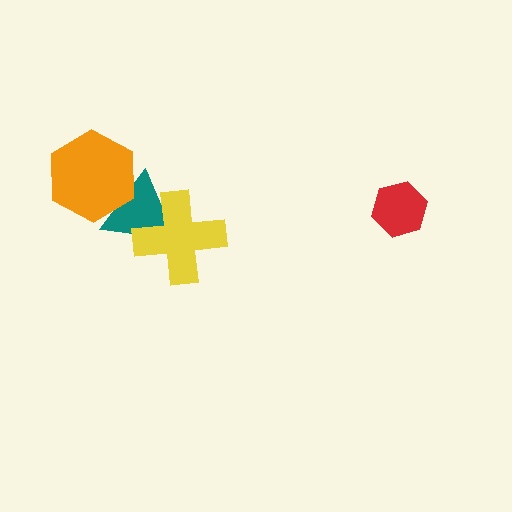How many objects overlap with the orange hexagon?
1 object overlaps with the orange hexagon.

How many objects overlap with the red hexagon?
0 objects overlap with the red hexagon.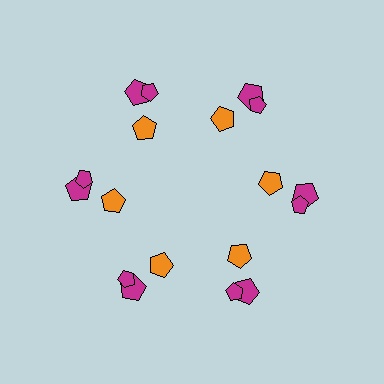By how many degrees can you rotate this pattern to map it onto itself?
The pattern maps onto itself every 60 degrees of rotation.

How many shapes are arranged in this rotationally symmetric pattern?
There are 18 shapes, arranged in 6 groups of 3.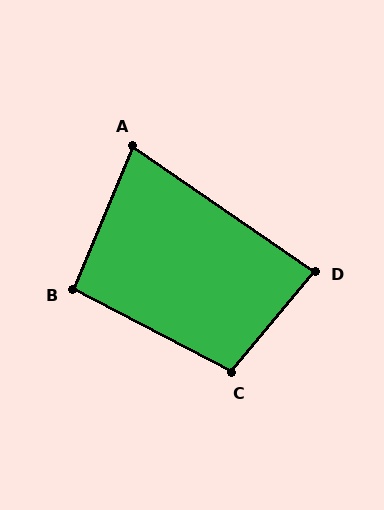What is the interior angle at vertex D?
Approximately 85 degrees (approximately right).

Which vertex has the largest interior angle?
C, at approximately 102 degrees.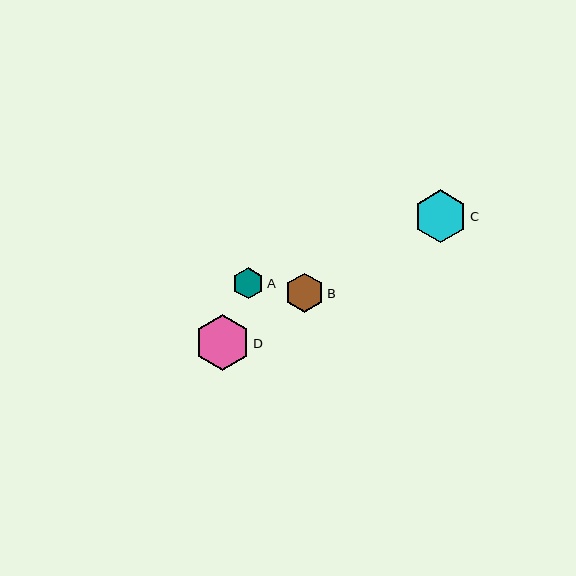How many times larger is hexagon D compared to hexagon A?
Hexagon D is approximately 1.8 times the size of hexagon A.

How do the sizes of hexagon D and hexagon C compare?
Hexagon D and hexagon C are approximately the same size.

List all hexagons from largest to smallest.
From largest to smallest: D, C, B, A.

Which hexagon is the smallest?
Hexagon A is the smallest with a size of approximately 31 pixels.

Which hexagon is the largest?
Hexagon D is the largest with a size of approximately 56 pixels.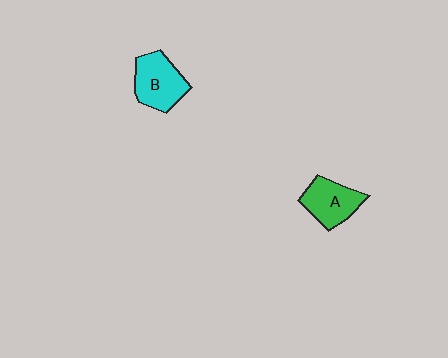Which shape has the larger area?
Shape B (cyan).